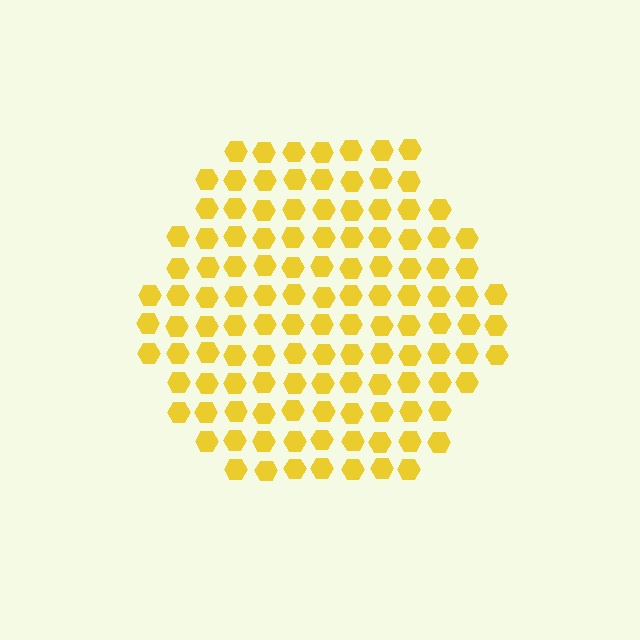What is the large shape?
The large shape is a hexagon.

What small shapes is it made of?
It is made of small hexagons.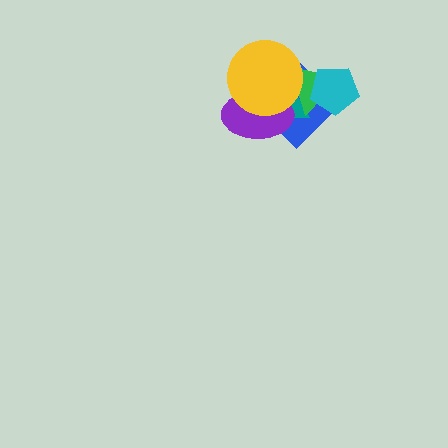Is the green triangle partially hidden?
Yes, it is partially covered by another shape.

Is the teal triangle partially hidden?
Yes, it is partially covered by another shape.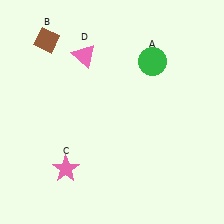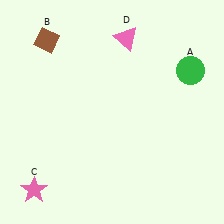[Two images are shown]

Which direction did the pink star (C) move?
The pink star (C) moved left.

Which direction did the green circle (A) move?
The green circle (A) moved right.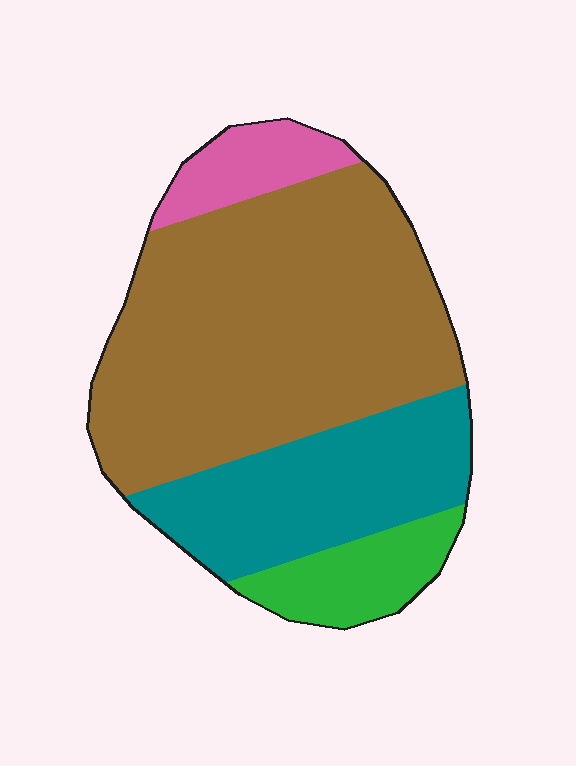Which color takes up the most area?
Brown, at roughly 55%.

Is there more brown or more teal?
Brown.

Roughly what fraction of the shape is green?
Green covers 10% of the shape.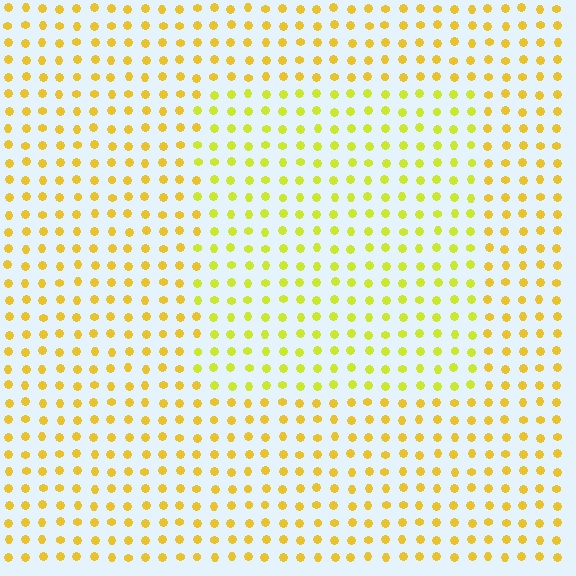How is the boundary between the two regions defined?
The boundary is defined purely by a slight shift in hue (about 21 degrees). Spacing, size, and orientation are identical on both sides.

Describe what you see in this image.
The image is filled with small yellow elements in a uniform arrangement. A rectangle-shaped region is visible where the elements are tinted to a slightly different hue, forming a subtle color boundary.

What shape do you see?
I see a rectangle.